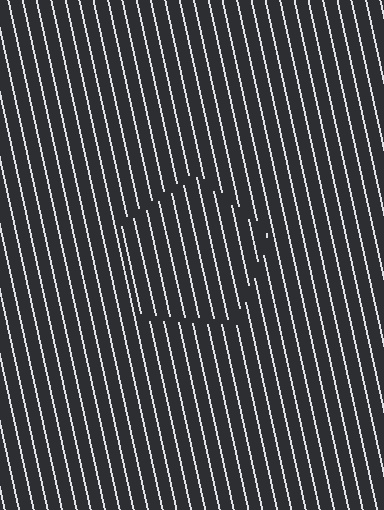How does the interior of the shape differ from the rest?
The interior of the shape contains the same grating, shifted by half a period — the contour is defined by the phase discontinuity where line-ends from the inner and outer gratings abut.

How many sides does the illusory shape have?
5 sides — the line-ends trace a pentagon.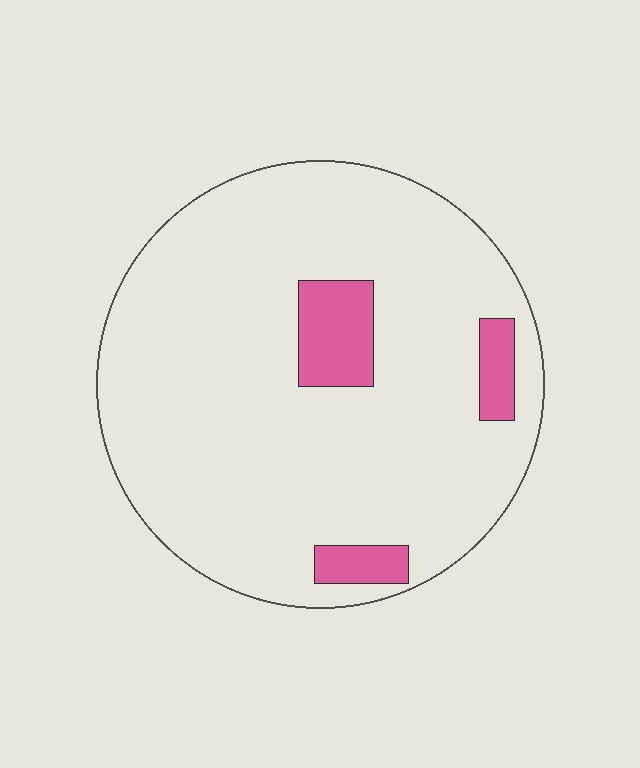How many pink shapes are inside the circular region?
3.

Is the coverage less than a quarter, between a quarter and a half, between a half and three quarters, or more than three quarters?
Less than a quarter.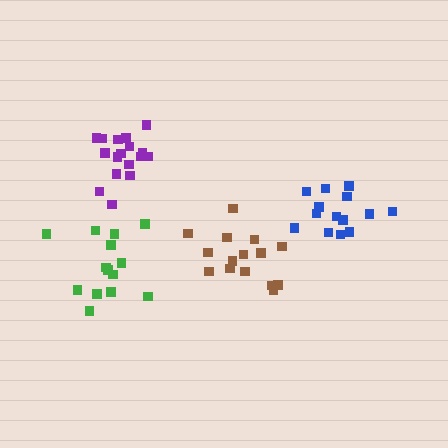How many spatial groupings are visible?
There are 4 spatial groupings.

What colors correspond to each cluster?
The clusters are colored: green, blue, brown, purple.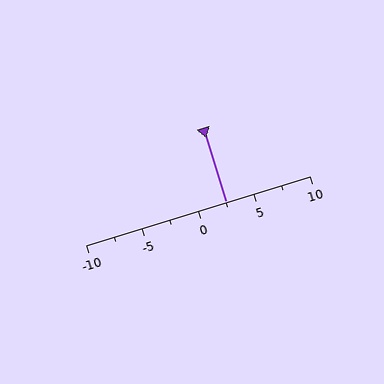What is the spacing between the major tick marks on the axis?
The major ticks are spaced 5 apart.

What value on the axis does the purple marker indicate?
The marker indicates approximately 2.5.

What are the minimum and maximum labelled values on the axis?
The axis runs from -10 to 10.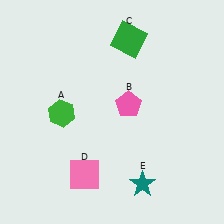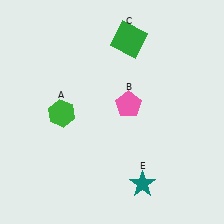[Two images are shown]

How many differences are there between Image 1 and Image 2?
There is 1 difference between the two images.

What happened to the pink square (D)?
The pink square (D) was removed in Image 2. It was in the bottom-left area of Image 1.